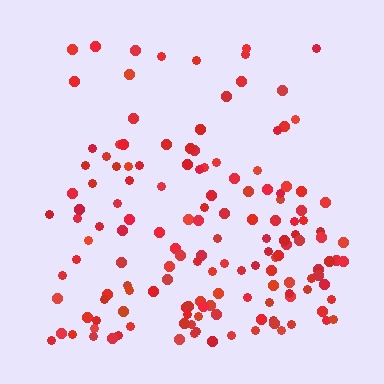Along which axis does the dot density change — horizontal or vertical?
Vertical.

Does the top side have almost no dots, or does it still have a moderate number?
Still a moderate number, just noticeably fewer than the bottom.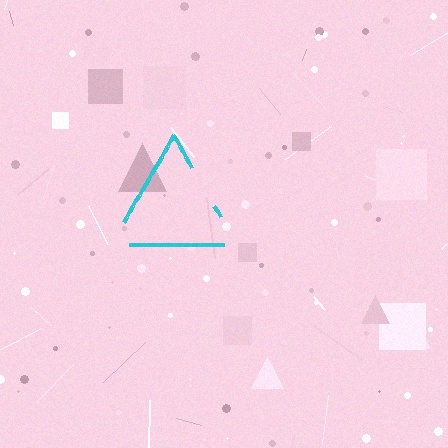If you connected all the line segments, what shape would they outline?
They would outline a triangle.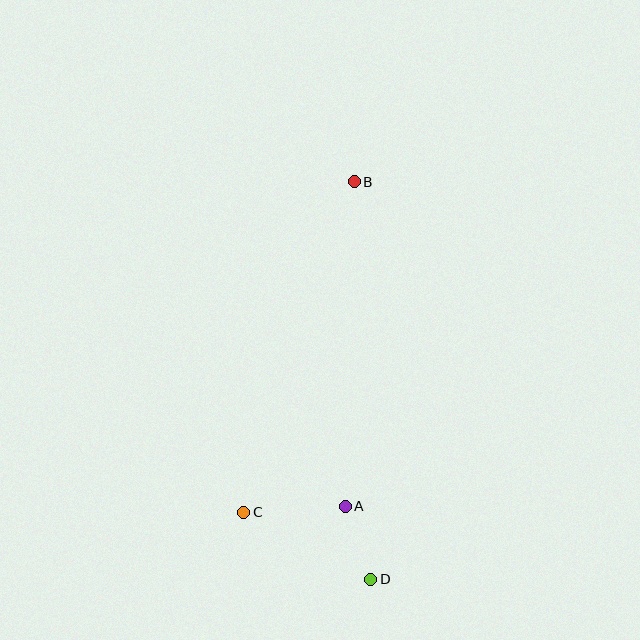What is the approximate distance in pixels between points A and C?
The distance between A and C is approximately 102 pixels.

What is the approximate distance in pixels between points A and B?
The distance between A and B is approximately 325 pixels.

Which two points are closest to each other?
Points A and D are closest to each other.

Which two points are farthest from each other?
Points B and D are farthest from each other.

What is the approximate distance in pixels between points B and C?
The distance between B and C is approximately 349 pixels.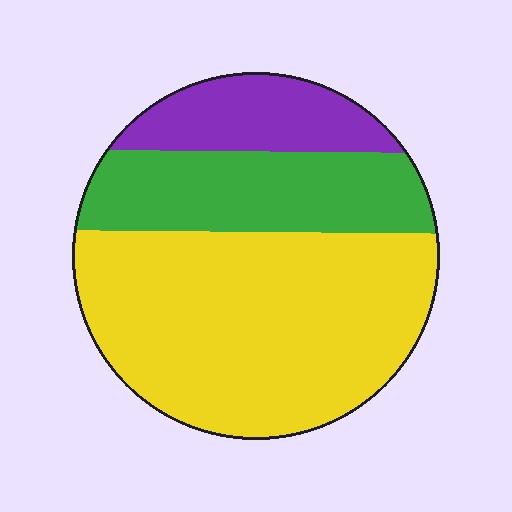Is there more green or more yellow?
Yellow.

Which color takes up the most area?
Yellow, at roughly 60%.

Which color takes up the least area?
Purple, at roughly 15%.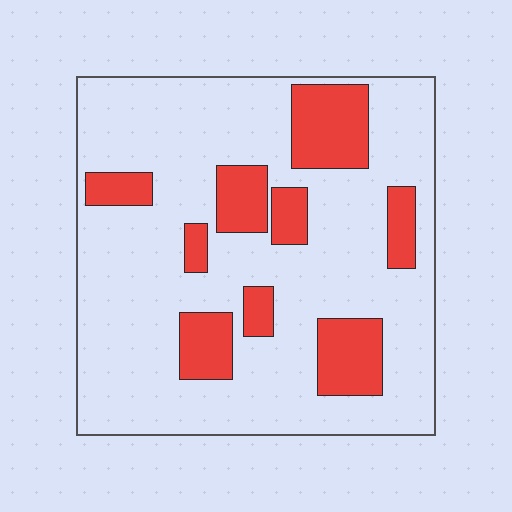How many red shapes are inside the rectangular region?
9.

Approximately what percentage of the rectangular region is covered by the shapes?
Approximately 20%.